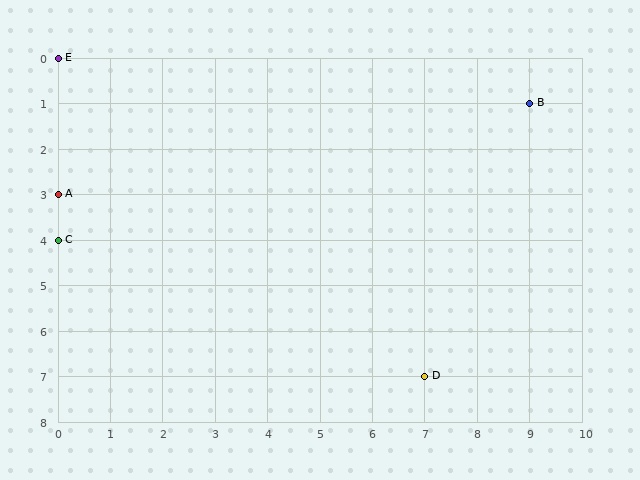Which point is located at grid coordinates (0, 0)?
Point E is at (0, 0).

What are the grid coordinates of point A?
Point A is at grid coordinates (0, 3).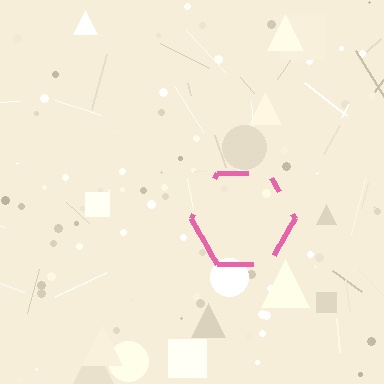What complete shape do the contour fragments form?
The contour fragments form a hexagon.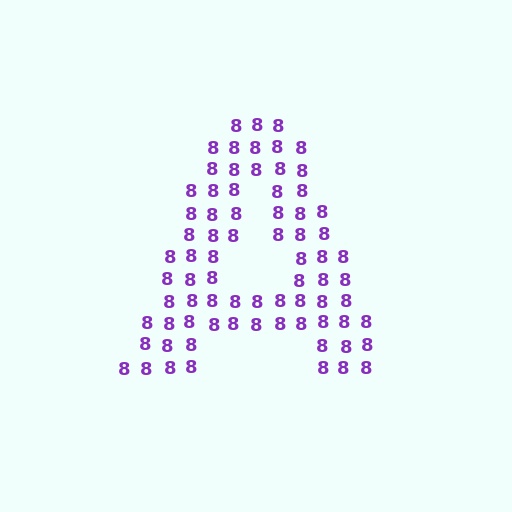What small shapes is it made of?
It is made of small digit 8's.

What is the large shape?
The large shape is the letter A.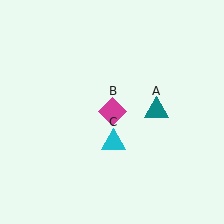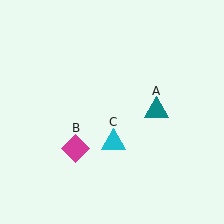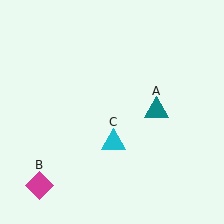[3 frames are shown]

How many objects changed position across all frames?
1 object changed position: magenta diamond (object B).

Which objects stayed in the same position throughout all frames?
Teal triangle (object A) and cyan triangle (object C) remained stationary.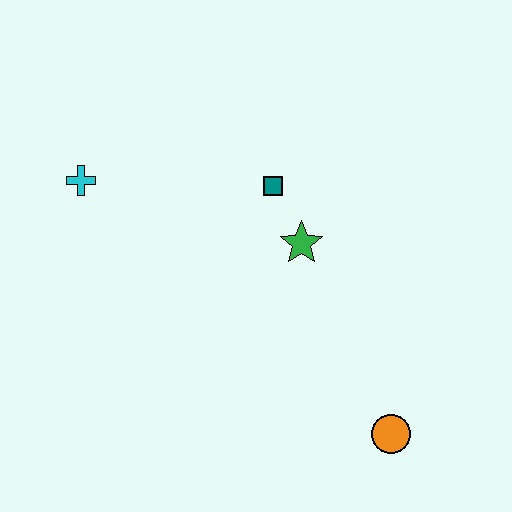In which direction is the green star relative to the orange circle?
The green star is above the orange circle.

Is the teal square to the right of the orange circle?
No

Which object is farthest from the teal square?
The orange circle is farthest from the teal square.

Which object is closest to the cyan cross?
The teal square is closest to the cyan cross.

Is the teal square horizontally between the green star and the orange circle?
No